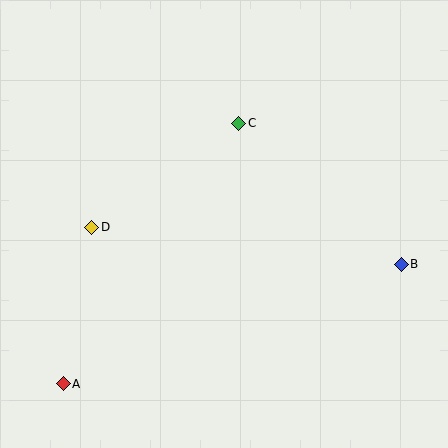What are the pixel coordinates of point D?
Point D is at (92, 227).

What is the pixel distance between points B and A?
The distance between B and A is 359 pixels.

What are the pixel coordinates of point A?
Point A is at (63, 384).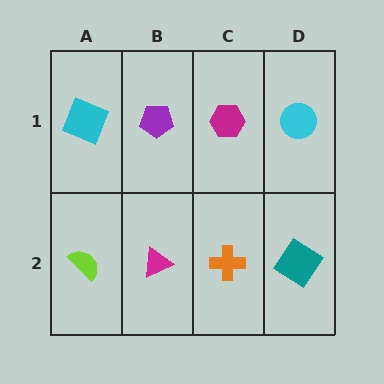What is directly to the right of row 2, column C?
A teal diamond.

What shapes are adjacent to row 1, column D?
A teal diamond (row 2, column D), a magenta hexagon (row 1, column C).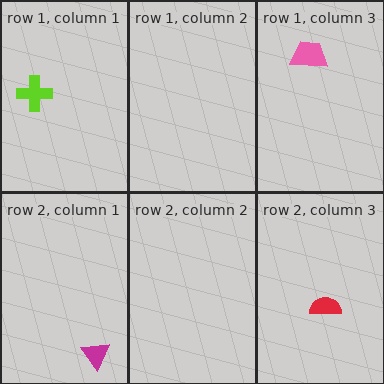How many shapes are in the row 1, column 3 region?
1.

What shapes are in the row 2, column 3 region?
The red semicircle.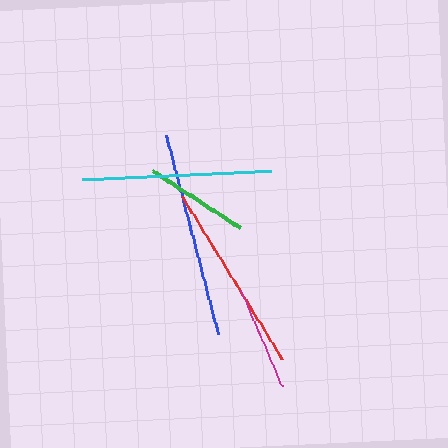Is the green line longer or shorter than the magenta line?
The magenta line is longer than the green line.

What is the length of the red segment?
The red segment is approximately 191 pixels long.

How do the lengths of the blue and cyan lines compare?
The blue and cyan lines are approximately the same length.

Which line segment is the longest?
The blue line is the longest at approximately 207 pixels.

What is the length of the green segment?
The green segment is approximately 104 pixels long.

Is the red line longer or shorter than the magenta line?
The red line is longer than the magenta line.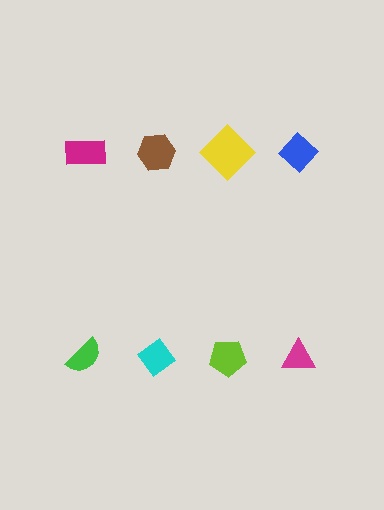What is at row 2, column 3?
A lime pentagon.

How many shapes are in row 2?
4 shapes.